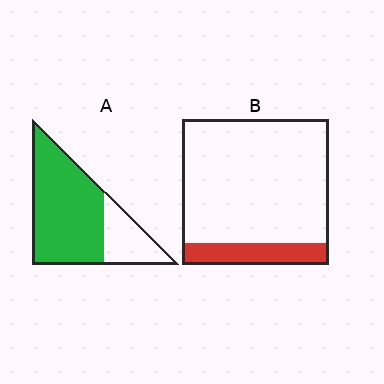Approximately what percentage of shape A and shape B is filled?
A is approximately 75% and B is approximately 15%.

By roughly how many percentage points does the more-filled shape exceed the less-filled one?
By roughly 60 percentage points (A over B).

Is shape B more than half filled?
No.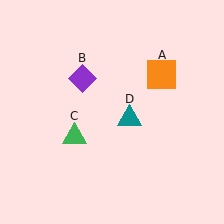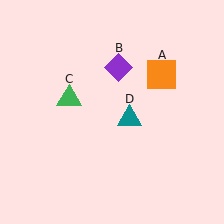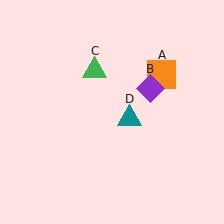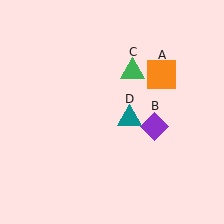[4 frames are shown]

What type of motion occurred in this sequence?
The purple diamond (object B), green triangle (object C) rotated clockwise around the center of the scene.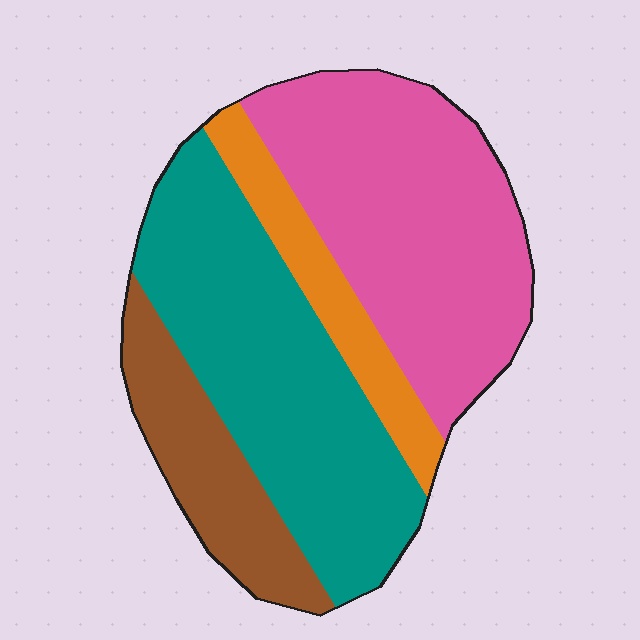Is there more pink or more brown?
Pink.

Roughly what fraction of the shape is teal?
Teal covers roughly 35% of the shape.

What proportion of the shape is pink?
Pink covers around 35% of the shape.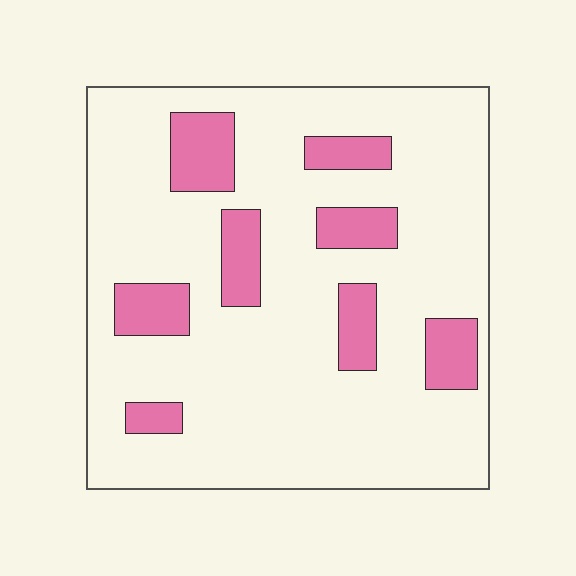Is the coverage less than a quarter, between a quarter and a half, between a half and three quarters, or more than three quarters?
Less than a quarter.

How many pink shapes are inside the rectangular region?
8.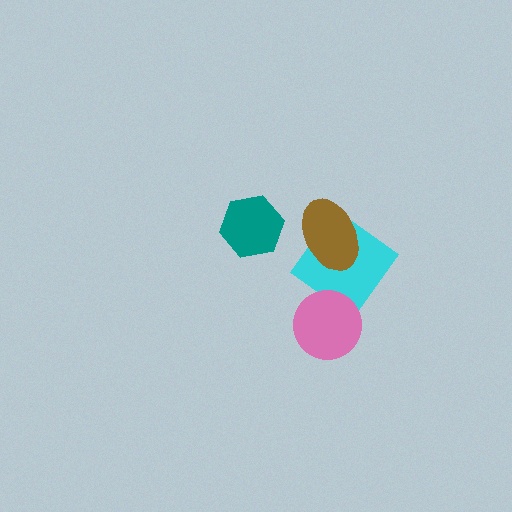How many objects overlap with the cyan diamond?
2 objects overlap with the cyan diamond.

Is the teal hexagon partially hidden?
No, no other shape covers it.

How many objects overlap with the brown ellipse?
1 object overlaps with the brown ellipse.